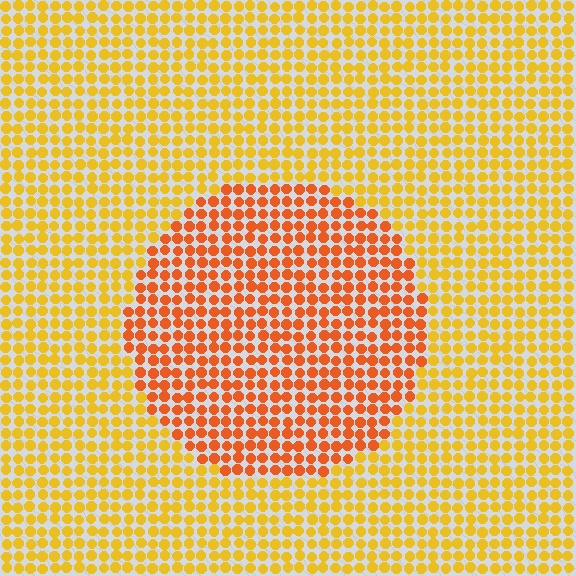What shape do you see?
I see a circle.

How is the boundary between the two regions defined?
The boundary is defined purely by a slight shift in hue (about 30 degrees). Spacing, size, and orientation are identical on both sides.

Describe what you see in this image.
The image is filled with small yellow elements in a uniform arrangement. A circle-shaped region is visible where the elements are tinted to a slightly different hue, forming a subtle color boundary.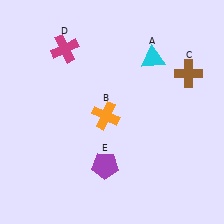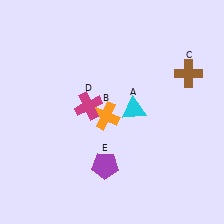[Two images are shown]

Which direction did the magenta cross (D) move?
The magenta cross (D) moved down.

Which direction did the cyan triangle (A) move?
The cyan triangle (A) moved down.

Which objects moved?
The objects that moved are: the cyan triangle (A), the magenta cross (D).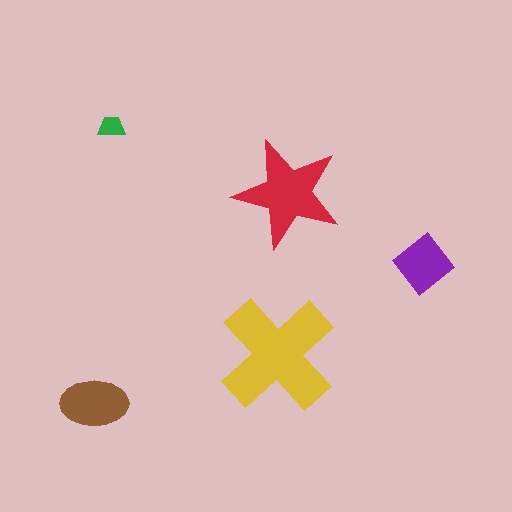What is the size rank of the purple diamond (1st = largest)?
4th.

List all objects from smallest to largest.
The green trapezoid, the purple diamond, the brown ellipse, the red star, the yellow cross.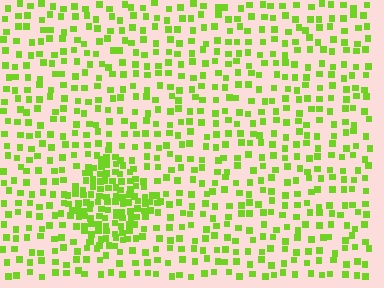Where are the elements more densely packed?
The elements are more densely packed inside the diamond boundary.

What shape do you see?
I see a diamond.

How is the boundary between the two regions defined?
The boundary is defined by a change in element density (approximately 2.5x ratio). All elements are the same color, size, and shape.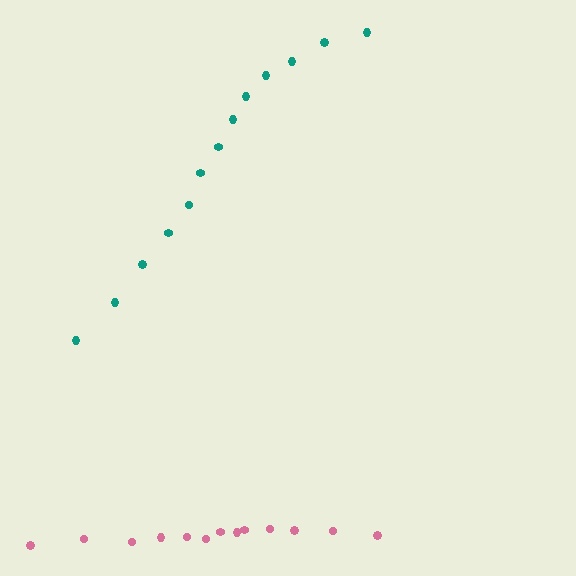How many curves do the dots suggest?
There are 2 distinct paths.